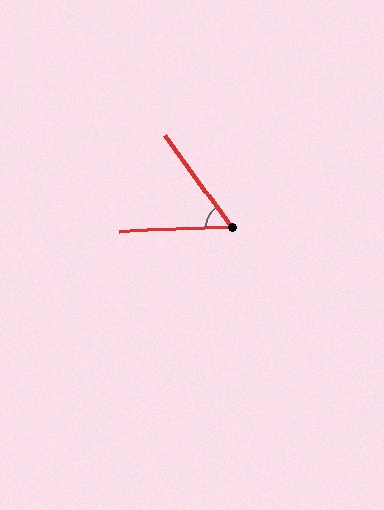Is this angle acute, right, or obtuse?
It is acute.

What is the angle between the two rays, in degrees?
Approximately 56 degrees.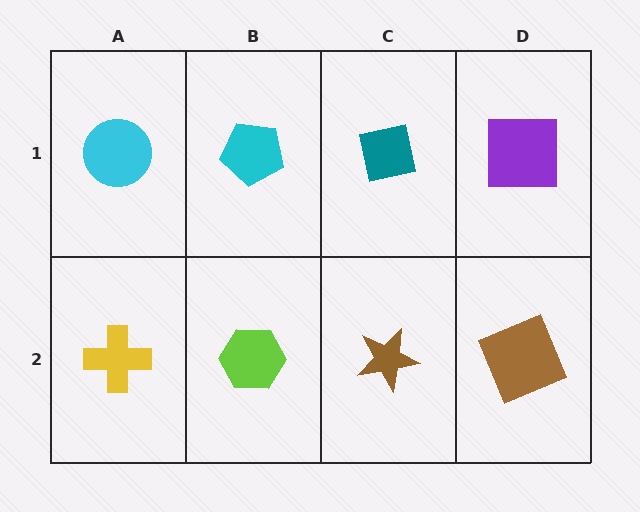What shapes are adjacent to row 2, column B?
A cyan pentagon (row 1, column B), a yellow cross (row 2, column A), a brown star (row 2, column C).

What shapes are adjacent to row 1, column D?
A brown square (row 2, column D), a teal square (row 1, column C).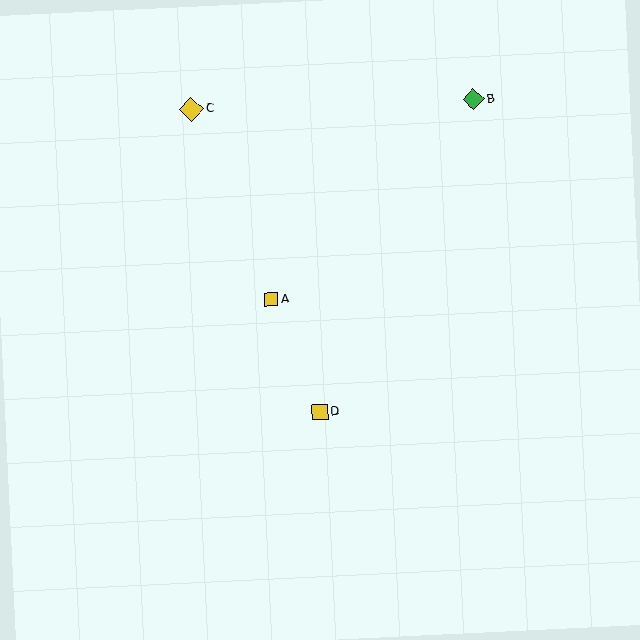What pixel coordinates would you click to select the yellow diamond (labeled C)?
Click at (191, 109) to select the yellow diamond C.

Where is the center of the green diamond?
The center of the green diamond is at (473, 99).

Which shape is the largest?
The yellow diamond (labeled C) is the largest.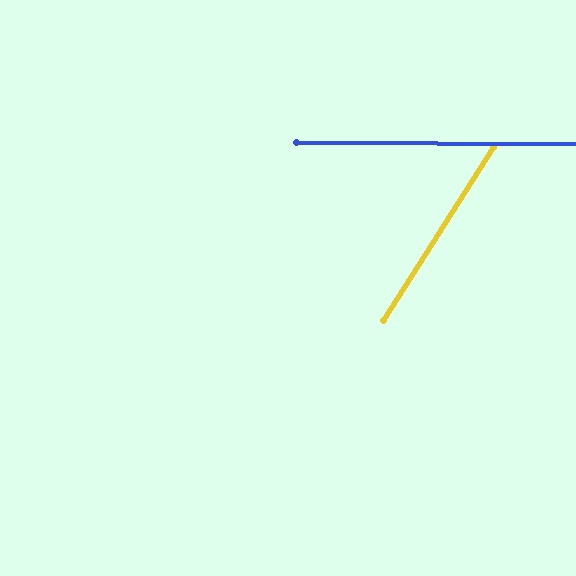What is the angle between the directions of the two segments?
Approximately 58 degrees.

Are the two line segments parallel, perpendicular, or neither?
Neither parallel nor perpendicular — they differ by about 58°.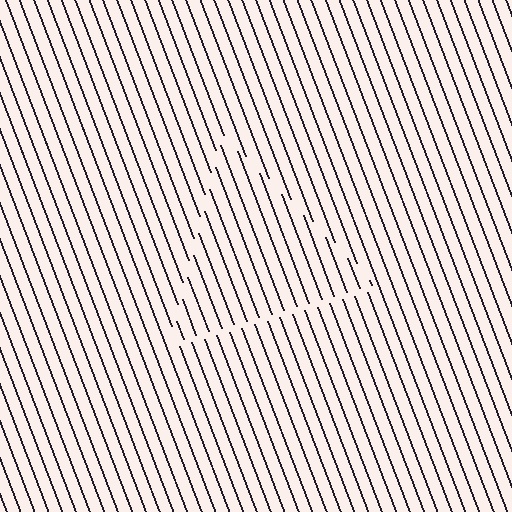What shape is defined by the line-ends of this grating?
An illusory triangle. The interior of the shape contains the same grating, shifted by half a period — the contour is defined by the phase discontinuity where line-ends from the inner and outer gratings abut.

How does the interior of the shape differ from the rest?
The interior of the shape contains the same grating, shifted by half a period — the contour is defined by the phase discontinuity where line-ends from the inner and outer gratings abut.